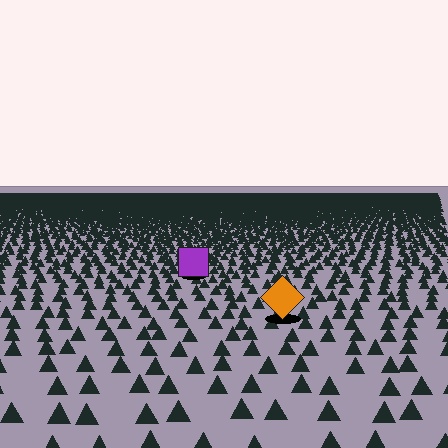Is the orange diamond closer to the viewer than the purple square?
Yes. The orange diamond is closer — you can tell from the texture gradient: the ground texture is coarser near it.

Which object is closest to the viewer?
The orange diamond is closest. The texture marks near it are larger and more spread out.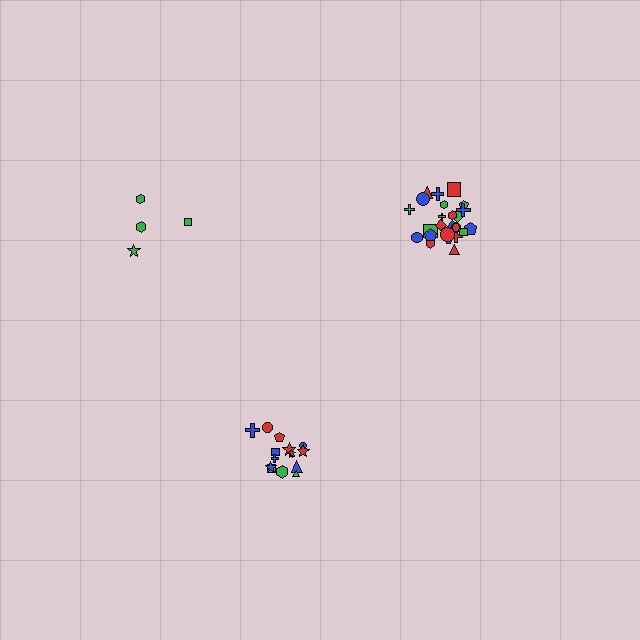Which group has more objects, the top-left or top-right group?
The top-right group.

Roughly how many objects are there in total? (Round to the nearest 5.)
Roughly 45 objects in total.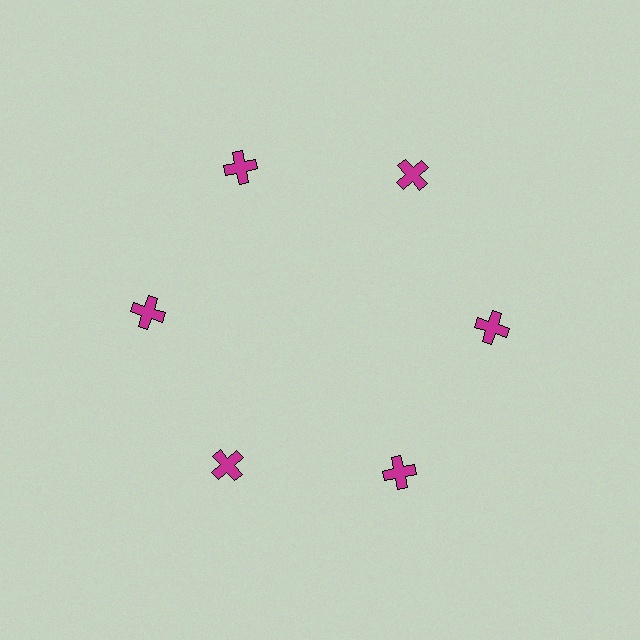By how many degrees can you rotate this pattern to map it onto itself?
The pattern maps onto itself every 60 degrees of rotation.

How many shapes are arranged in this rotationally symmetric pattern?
There are 6 shapes, arranged in 6 groups of 1.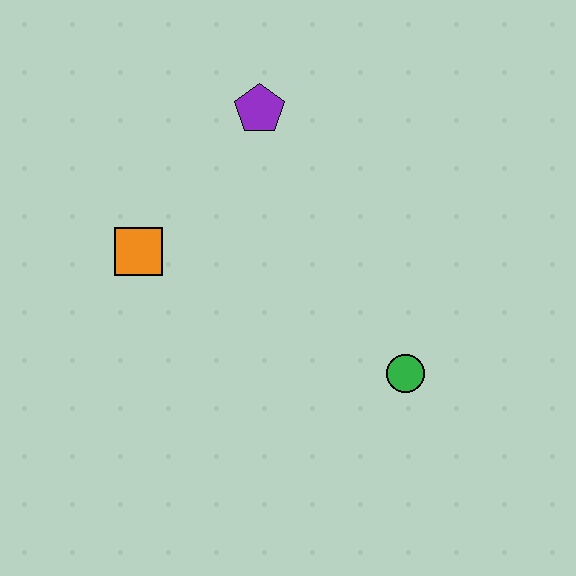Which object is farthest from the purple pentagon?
The green circle is farthest from the purple pentagon.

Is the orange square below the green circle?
No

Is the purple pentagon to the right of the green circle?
No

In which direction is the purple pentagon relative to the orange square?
The purple pentagon is above the orange square.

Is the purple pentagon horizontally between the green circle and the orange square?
Yes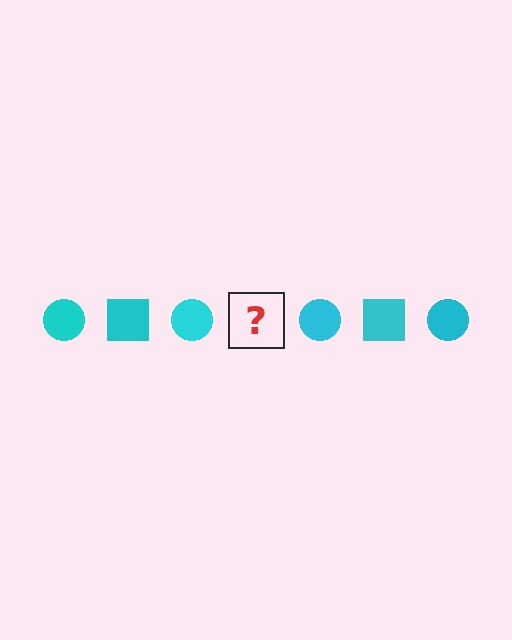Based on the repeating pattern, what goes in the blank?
The blank should be a cyan square.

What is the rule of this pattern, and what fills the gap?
The rule is that the pattern cycles through circle, square shapes in cyan. The gap should be filled with a cyan square.